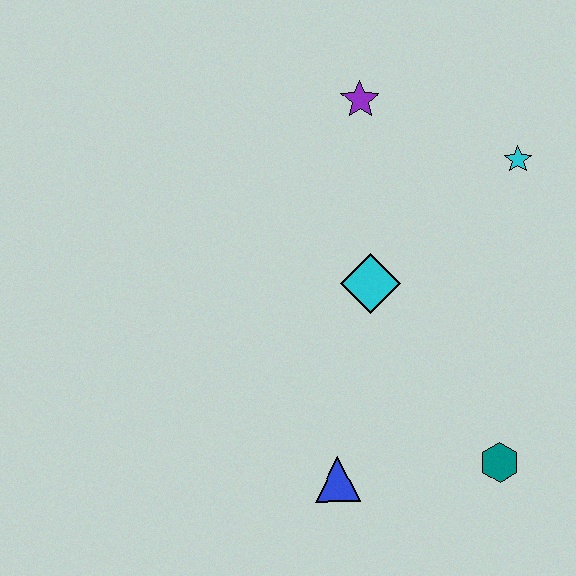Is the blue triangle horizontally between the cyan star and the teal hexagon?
No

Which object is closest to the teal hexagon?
The blue triangle is closest to the teal hexagon.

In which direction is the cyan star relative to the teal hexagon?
The cyan star is above the teal hexagon.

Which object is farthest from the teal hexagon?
The purple star is farthest from the teal hexagon.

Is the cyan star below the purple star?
Yes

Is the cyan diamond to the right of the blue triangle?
Yes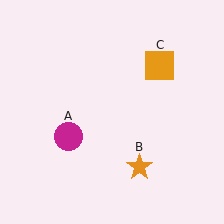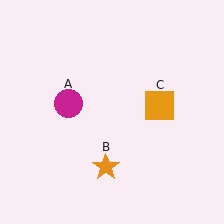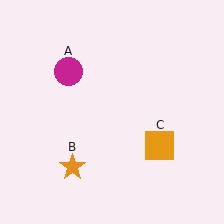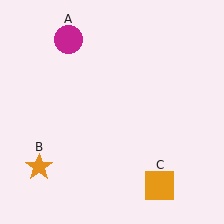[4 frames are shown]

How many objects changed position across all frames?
3 objects changed position: magenta circle (object A), orange star (object B), orange square (object C).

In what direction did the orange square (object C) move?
The orange square (object C) moved down.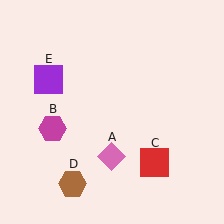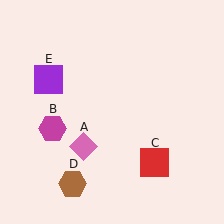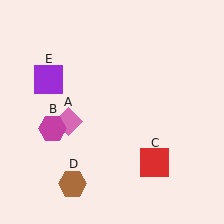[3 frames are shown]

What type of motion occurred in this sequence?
The pink diamond (object A) rotated clockwise around the center of the scene.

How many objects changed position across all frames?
1 object changed position: pink diamond (object A).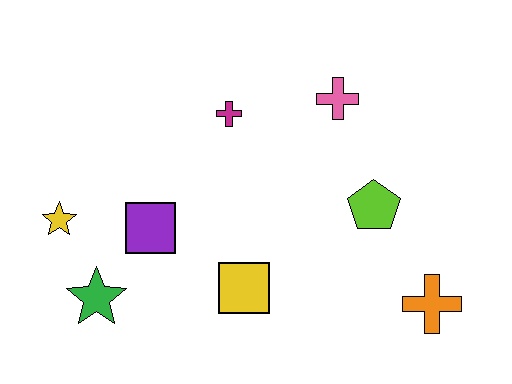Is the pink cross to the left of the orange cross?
Yes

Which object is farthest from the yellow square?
The pink cross is farthest from the yellow square.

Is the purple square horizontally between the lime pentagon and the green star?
Yes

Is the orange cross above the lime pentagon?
No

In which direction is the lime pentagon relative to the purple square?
The lime pentagon is to the right of the purple square.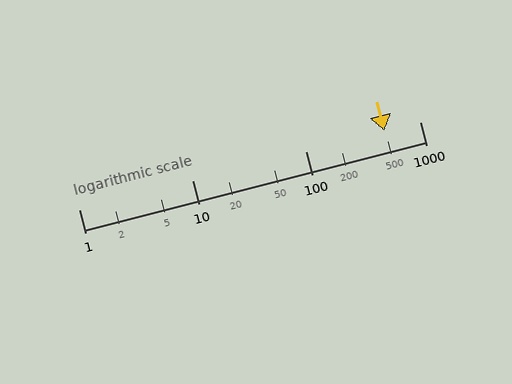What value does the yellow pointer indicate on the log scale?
The pointer indicates approximately 490.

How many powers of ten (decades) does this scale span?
The scale spans 3 decades, from 1 to 1000.